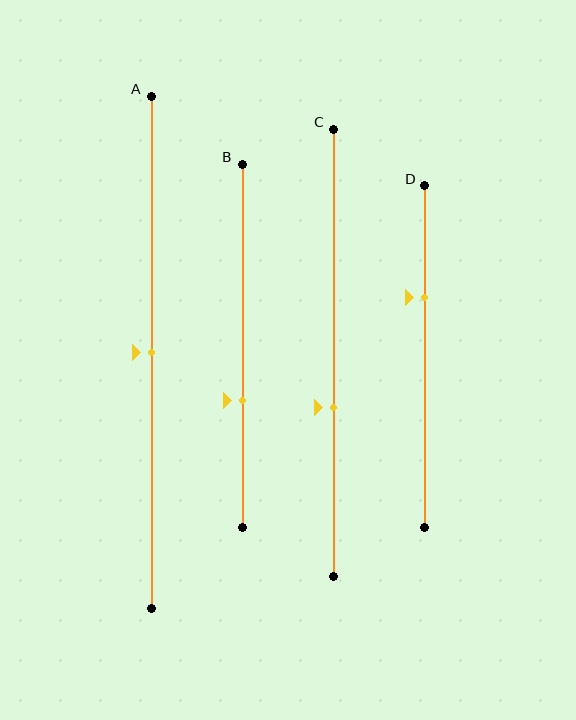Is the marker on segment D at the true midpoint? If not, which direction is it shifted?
No, the marker on segment D is shifted upward by about 17% of the segment length.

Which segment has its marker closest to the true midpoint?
Segment A has its marker closest to the true midpoint.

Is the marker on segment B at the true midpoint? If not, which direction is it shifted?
No, the marker on segment B is shifted downward by about 15% of the segment length.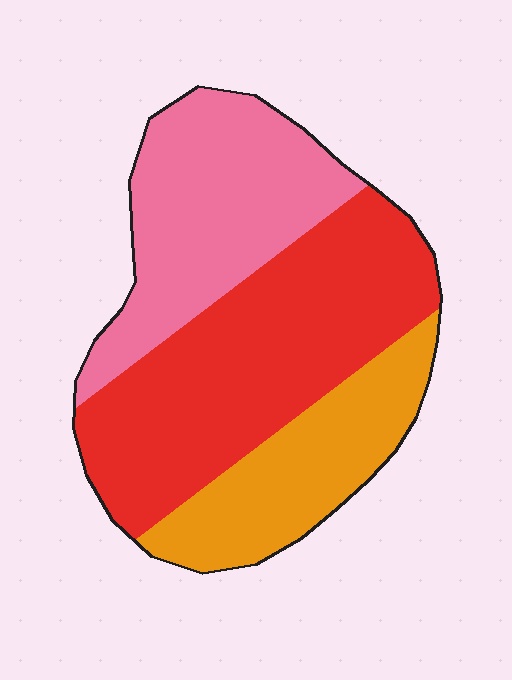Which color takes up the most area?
Red, at roughly 45%.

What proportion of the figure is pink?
Pink covers around 30% of the figure.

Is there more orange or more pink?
Pink.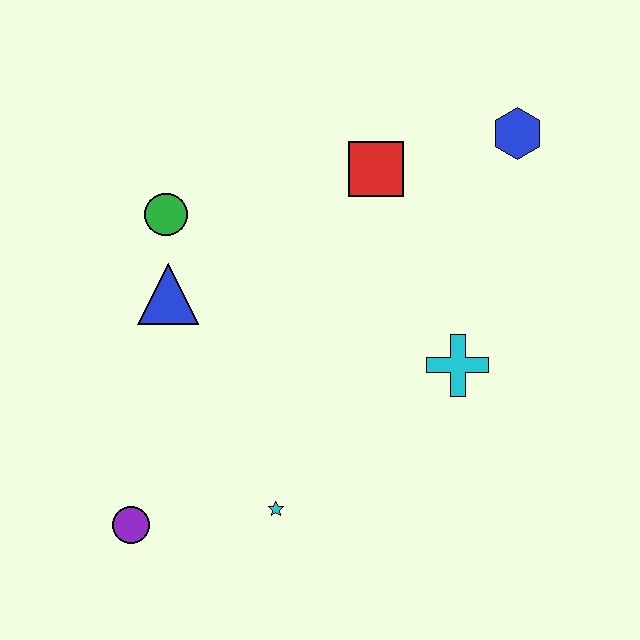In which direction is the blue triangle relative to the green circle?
The blue triangle is below the green circle.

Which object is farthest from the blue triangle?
The blue hexagon is farthest from the blue triangle.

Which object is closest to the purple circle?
The cyan star is closest to the purple circle.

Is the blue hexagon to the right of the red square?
Yes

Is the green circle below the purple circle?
No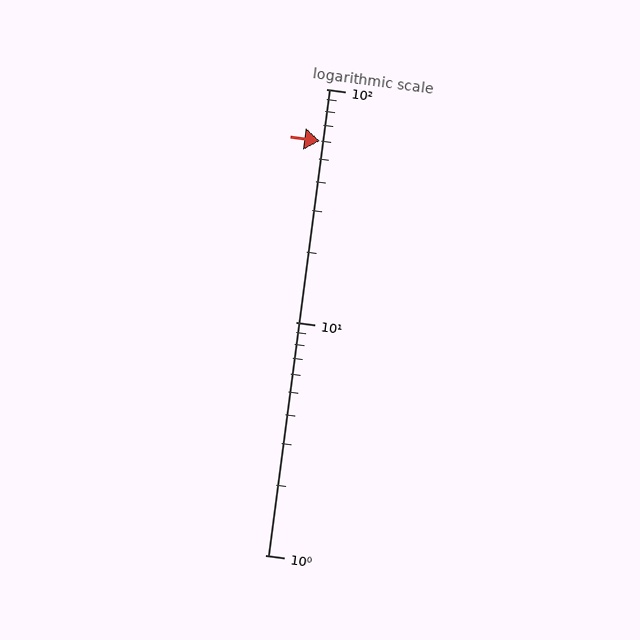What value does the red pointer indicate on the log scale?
The pointer indicates approximately 60.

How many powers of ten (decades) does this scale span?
The scale spans 2 decades, from 1 to 100.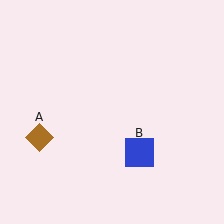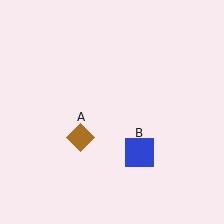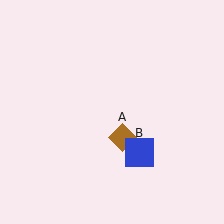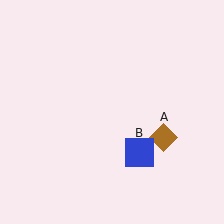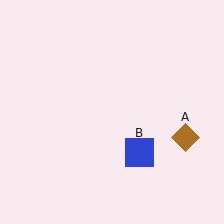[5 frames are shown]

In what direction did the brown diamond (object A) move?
The brown diamond (object A) moved right.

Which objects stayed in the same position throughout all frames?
Blue square (object B) remained stationary.